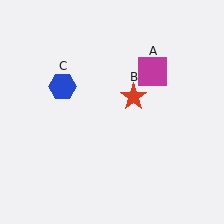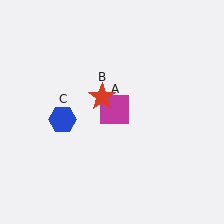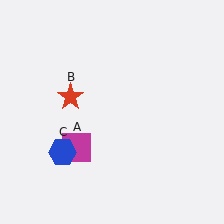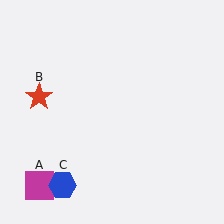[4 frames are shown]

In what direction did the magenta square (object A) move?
The magenta square (object A) moved down and to the left.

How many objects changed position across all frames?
3 objects changed position: magenta square (object A), red star (object B), blue hexagon (object C).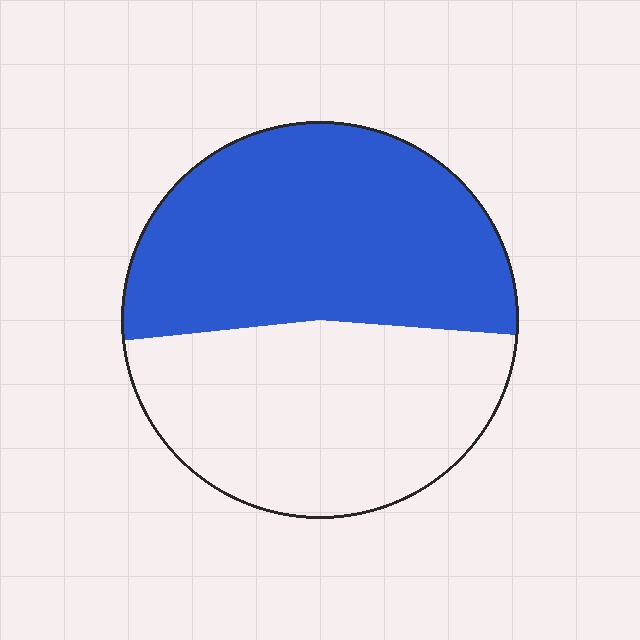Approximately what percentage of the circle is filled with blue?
Approximately 55%.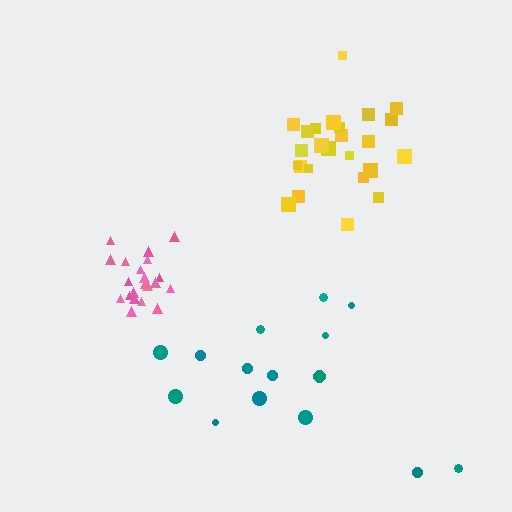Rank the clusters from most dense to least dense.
pink, yellow, teal.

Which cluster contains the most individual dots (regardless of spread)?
Yellow (26).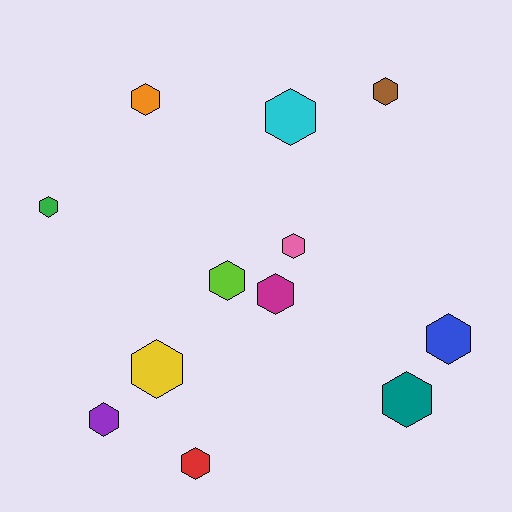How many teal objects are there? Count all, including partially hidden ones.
There is 1 teal object.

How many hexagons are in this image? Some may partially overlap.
There are 12 hexagons.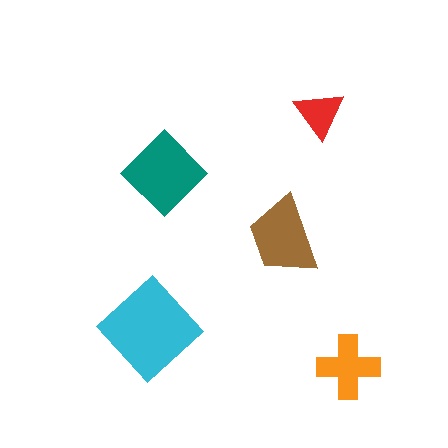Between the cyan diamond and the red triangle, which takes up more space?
The cyan diamond.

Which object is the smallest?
The red triangle.